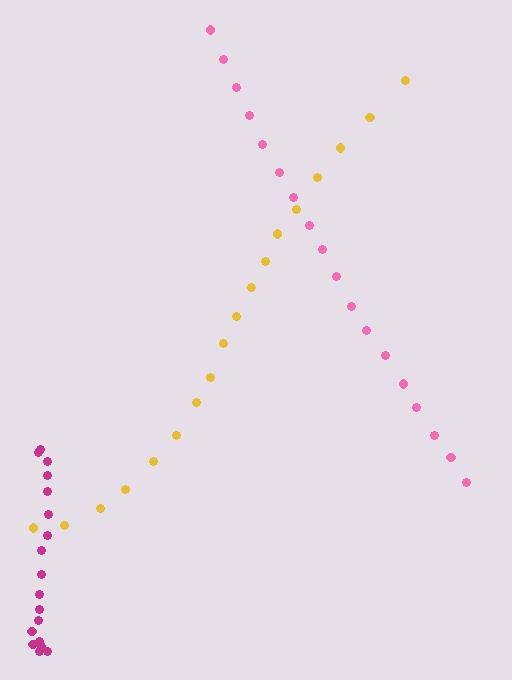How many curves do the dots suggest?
There are 3 distinct paths.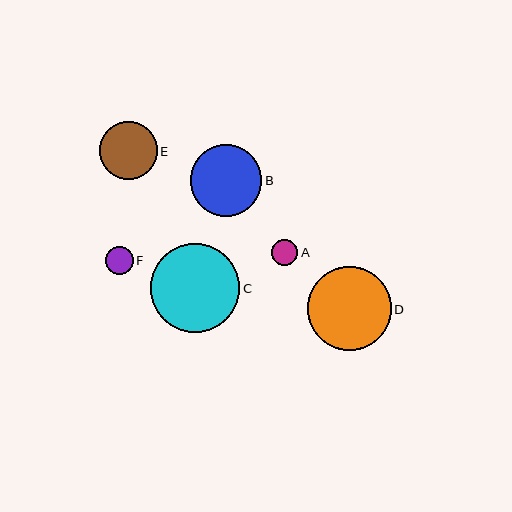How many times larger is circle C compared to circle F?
Circle C is approximately 3.3 times the size of circle F.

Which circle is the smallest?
Circle A is the smallest with a size of approximately 26 pixels.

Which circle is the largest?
Circle C is the largest with a size of approximately 89 pixels.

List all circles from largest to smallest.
From largest to smallest: C, D, B, E, F, A.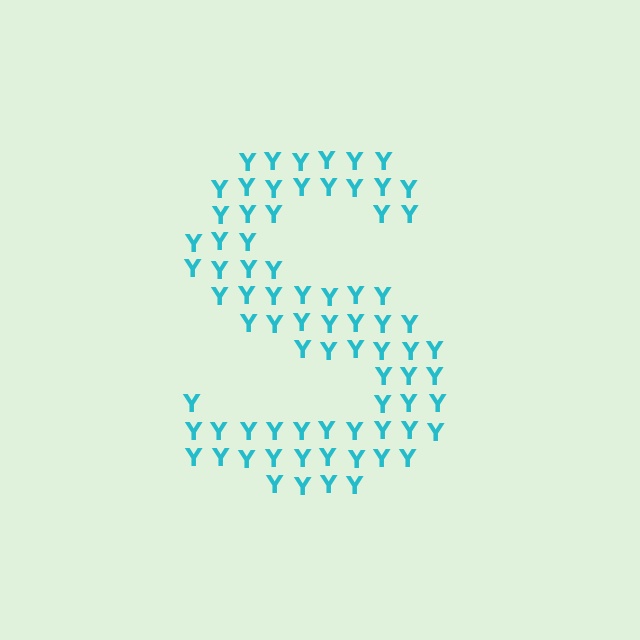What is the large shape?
The large shape is the letter S.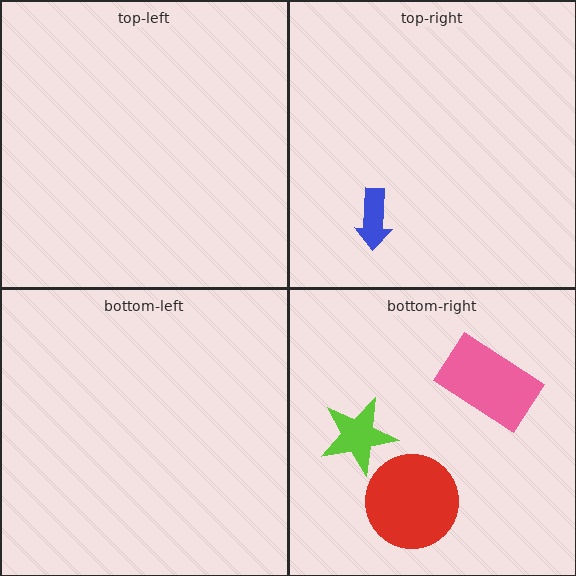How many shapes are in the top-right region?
1.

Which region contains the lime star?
The bottom-right region.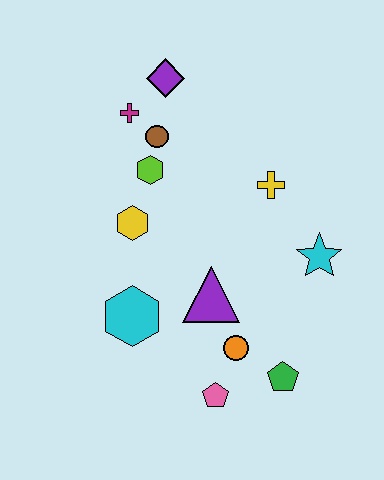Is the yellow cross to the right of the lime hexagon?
Yes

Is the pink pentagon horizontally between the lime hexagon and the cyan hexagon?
No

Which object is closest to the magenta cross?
The brown circle is closest to the magenta cross.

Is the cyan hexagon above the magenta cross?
No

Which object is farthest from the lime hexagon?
The green pentagon is farthest from the lime hexagon.